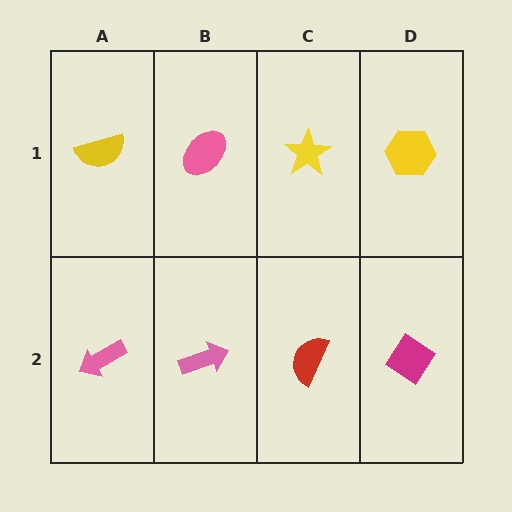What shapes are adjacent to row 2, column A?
A yellow semicircle (row 1, column A), a pink arrow (row 2, column B).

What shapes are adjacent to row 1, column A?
A pink arrow (row 2, column A), a pink ellipse (row 1, column B).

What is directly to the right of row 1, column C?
A yellow hexagon.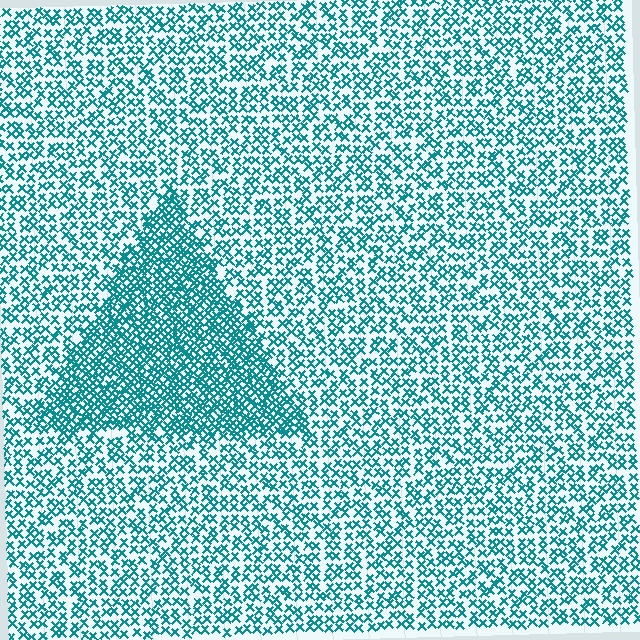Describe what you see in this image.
The image contains small teal elements arranged at two different densities. A triangle-shaped region is visible where the elements are more densely packed than the surrounding area.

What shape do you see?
I see a triangle.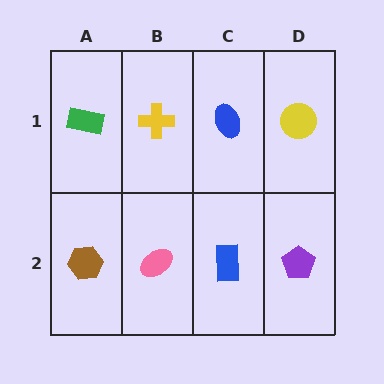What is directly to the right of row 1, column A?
A yellow cross.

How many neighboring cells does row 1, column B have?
3.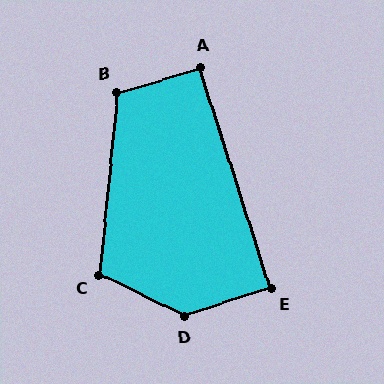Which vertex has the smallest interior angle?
E, at approximately 90 degrees.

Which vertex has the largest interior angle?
D, at approximately 136 degrees.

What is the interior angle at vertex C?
Approximately 110 degrees (obtuse).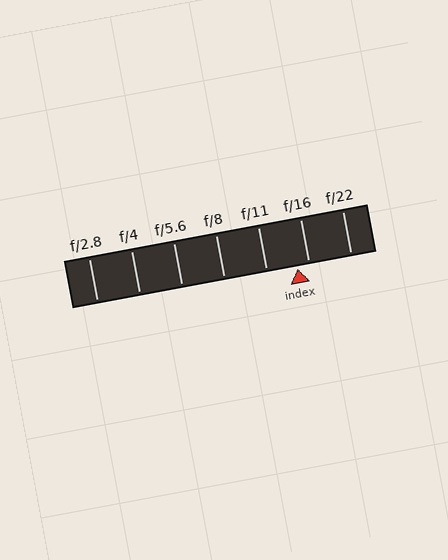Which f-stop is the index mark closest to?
The index mark is closest to f/16.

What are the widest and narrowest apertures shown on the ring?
The widest aperture shown is f/2.8 and the narrowest is f/22.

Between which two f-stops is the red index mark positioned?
The index mark is between f/11 and f/16.